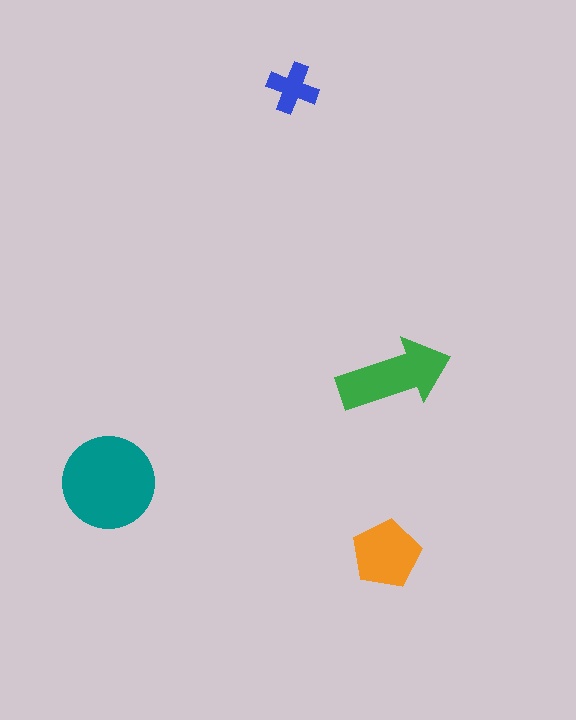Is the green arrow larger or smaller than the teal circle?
Smaller.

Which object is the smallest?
The blue cross.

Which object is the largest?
The teal circle.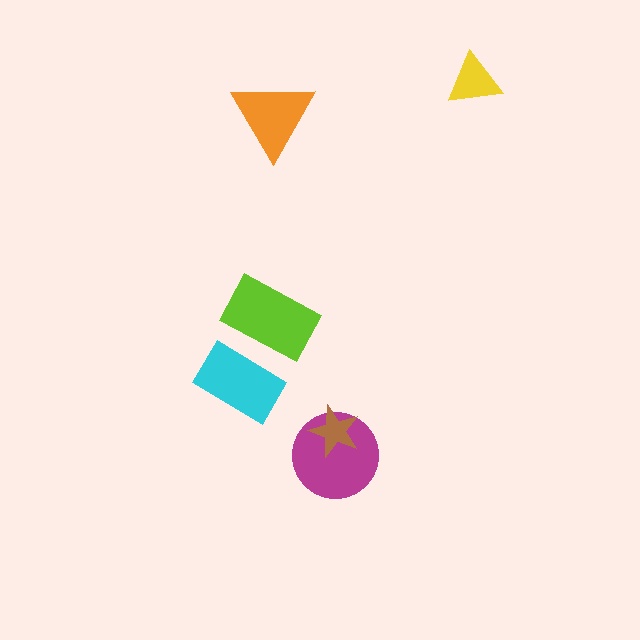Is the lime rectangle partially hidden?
Yes, it is partially covered by another shape.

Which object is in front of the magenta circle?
The brown star is in front of the magenta circle.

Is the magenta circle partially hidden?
Yes, it is partially covered by another shape.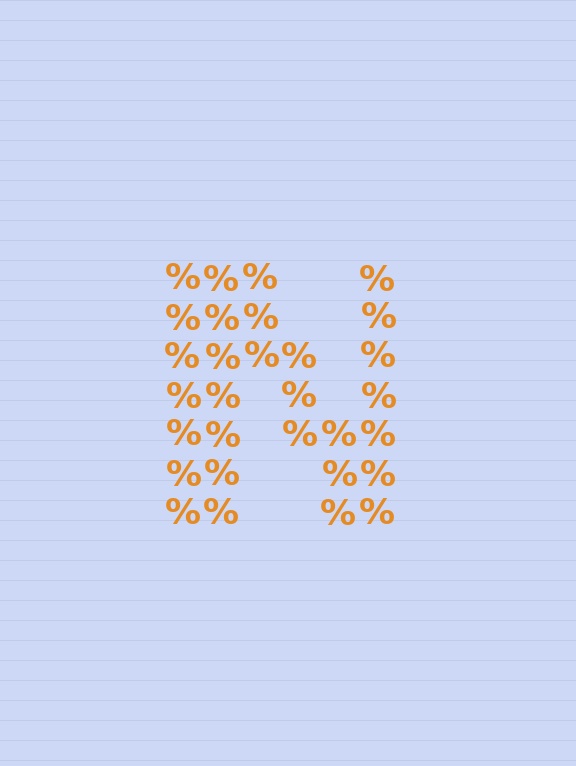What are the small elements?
The small elements are percent signs.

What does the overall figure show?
The overall figure shows the letter N.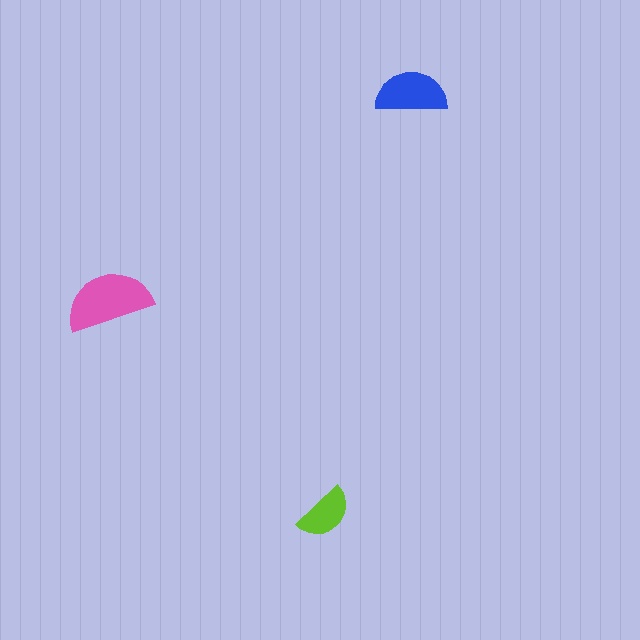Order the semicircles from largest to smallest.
the pink one, the blue one, the lime one.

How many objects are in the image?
There are 3 objects in the image.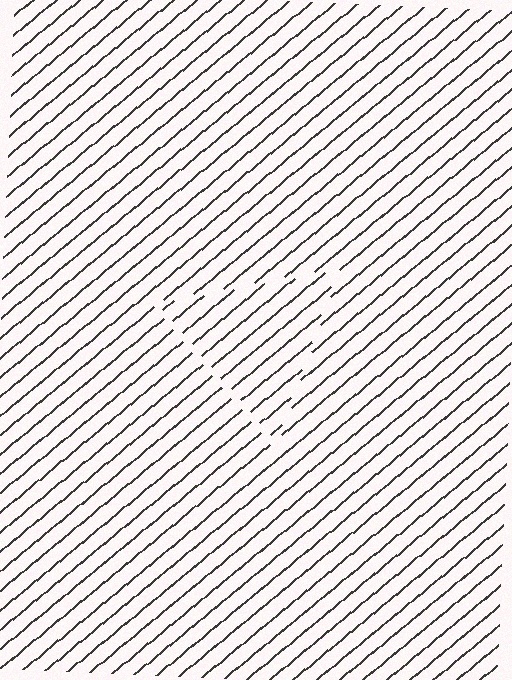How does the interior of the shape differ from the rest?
The interior of the shape contains the same grating, shifted by half a period — the contour is defined by the phase discontinuity where line-ends from the inner and outer gratings abut.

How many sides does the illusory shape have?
3 sides — the line-ends trace a triangle.